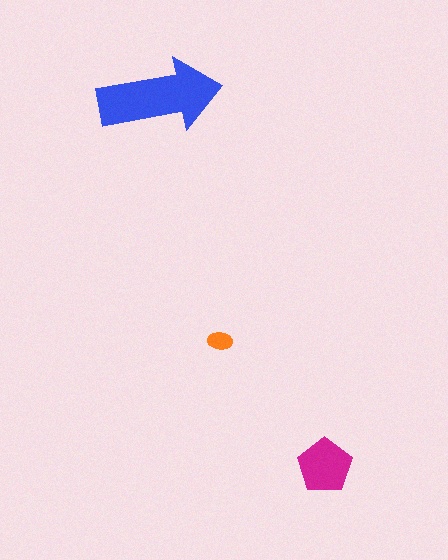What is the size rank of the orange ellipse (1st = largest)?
3rd.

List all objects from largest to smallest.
The blue arrow, the magenta pentagon, the orange ellipse.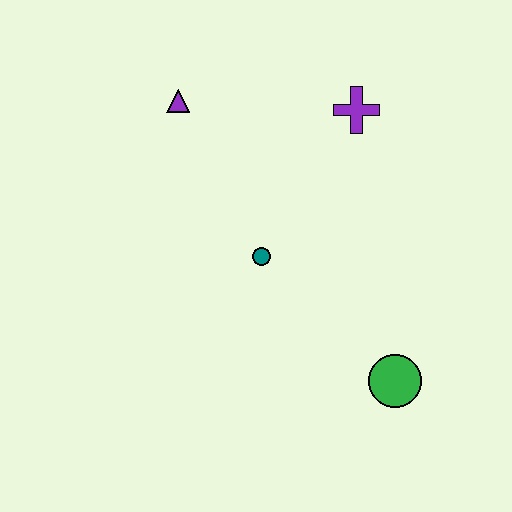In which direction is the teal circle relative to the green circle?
The teal circle is to the left of the green circle.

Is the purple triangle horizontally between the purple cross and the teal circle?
No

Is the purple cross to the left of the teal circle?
No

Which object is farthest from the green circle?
The purple triangle is farthest from the green circle.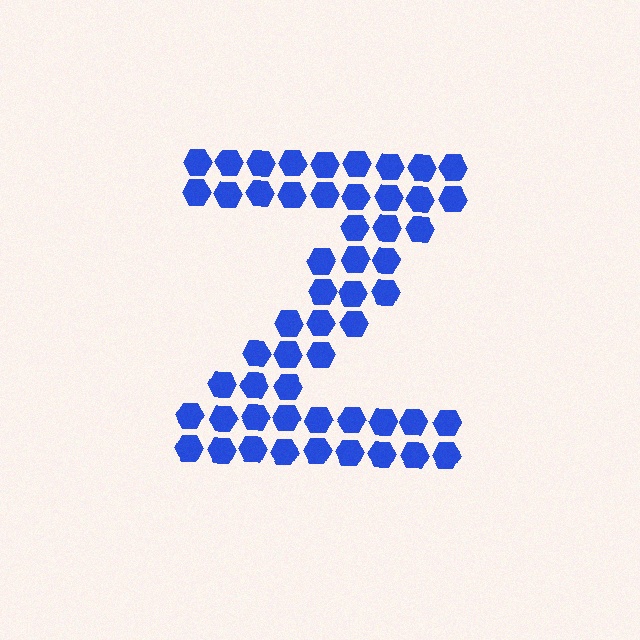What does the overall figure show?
The overall figure shows the letter Z.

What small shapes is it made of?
It is made of small hexagons.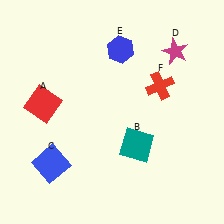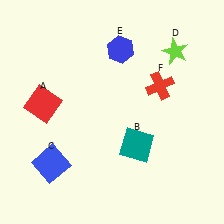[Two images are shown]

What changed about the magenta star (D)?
In Image 1, D is magenta. In Image 2, it changed to lime.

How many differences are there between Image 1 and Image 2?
There is 1 difference between the two images.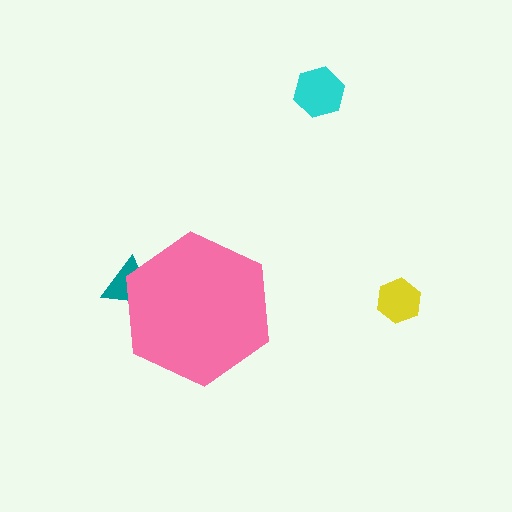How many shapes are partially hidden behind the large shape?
1 shape is partially hidden.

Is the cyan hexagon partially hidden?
No, the cyan hexagon is fully visible.